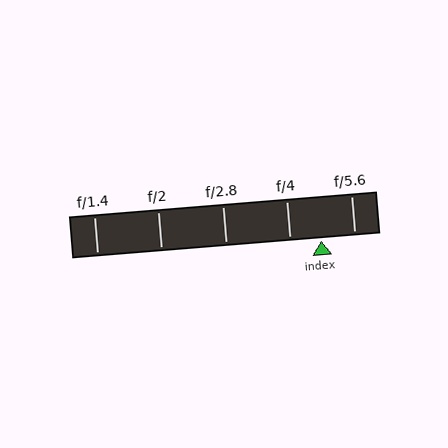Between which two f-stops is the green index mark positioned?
The index mark is between f/4 and f/5.6.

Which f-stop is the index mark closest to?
The index mark is closest to f/4.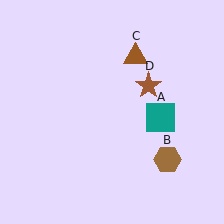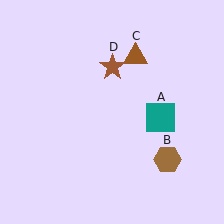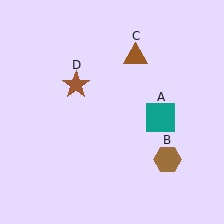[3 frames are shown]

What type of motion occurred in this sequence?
The brown star (object D) rotated counterclockwise around the center of the scene.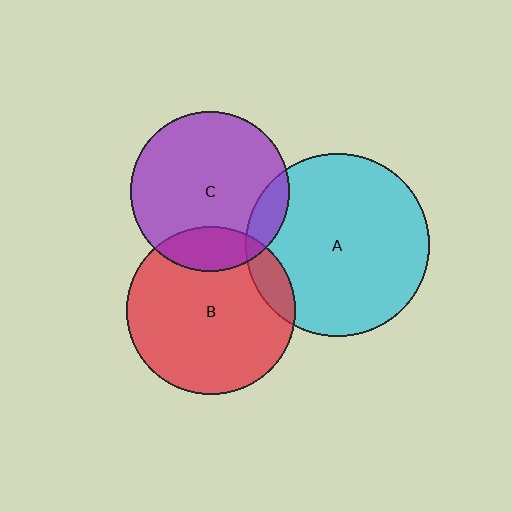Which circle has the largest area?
Circle A (cyan).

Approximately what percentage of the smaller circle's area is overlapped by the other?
Approximately 10%.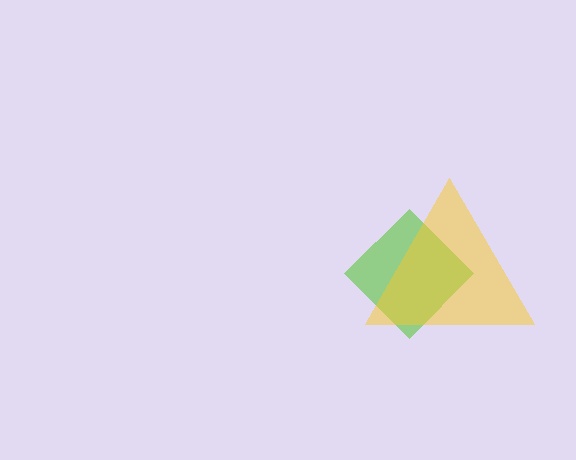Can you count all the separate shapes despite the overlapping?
Yes, there are 2 separate shapes.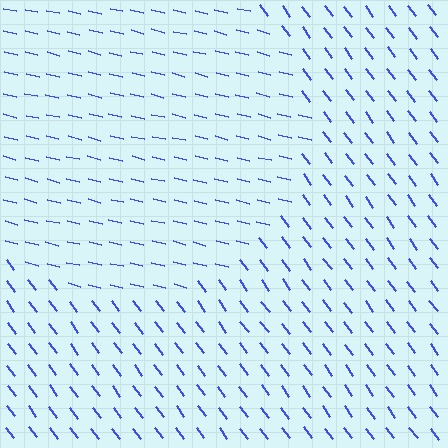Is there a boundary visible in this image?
Yes, there is a texture boundary formed by a change in line orientation.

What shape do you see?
I see a circle.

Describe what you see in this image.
The image is filled with small blue line segments. A circle region in the image has lines oriented differently from the surrounding lines, creating a visible texture boundary.